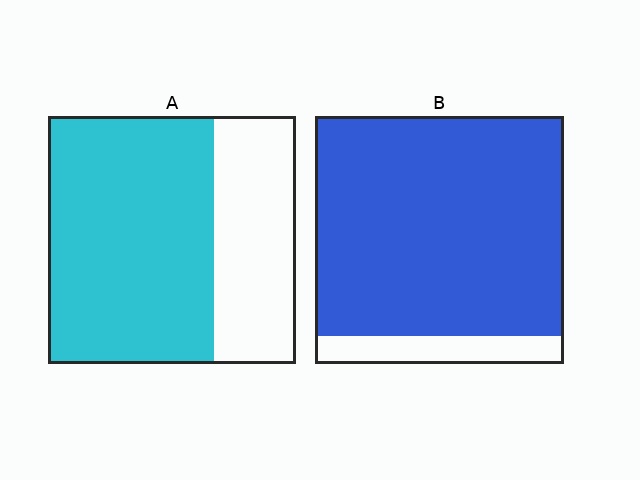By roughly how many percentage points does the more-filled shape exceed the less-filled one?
By roughly 20 percentage points (B over A).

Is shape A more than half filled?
Yes.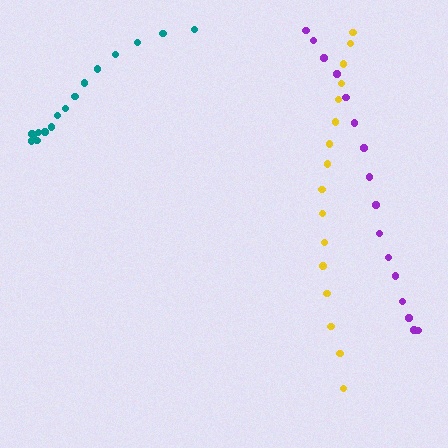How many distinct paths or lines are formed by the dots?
There are 3 distinct paths.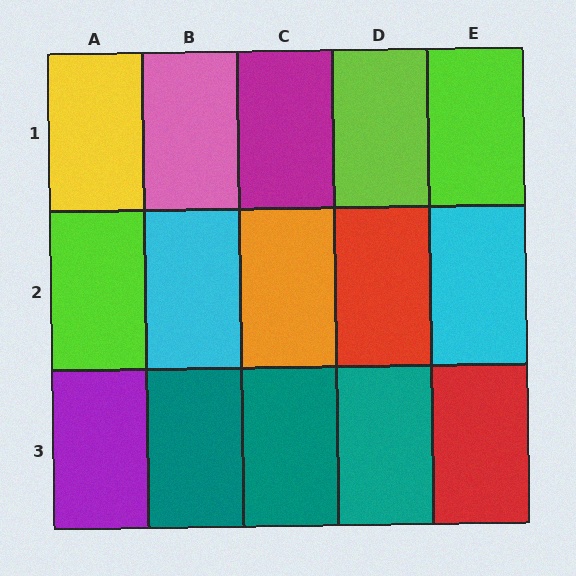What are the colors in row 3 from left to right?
Purple, teal, teal, teal, red.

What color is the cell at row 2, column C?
Orange.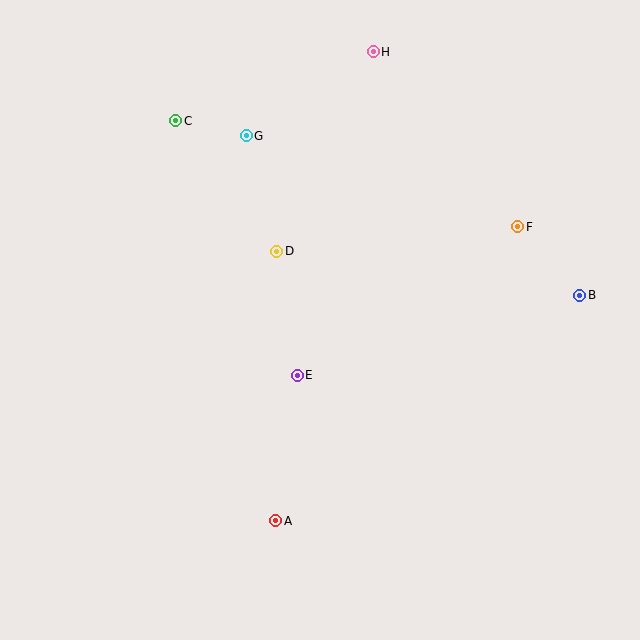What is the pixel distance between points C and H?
The distance between C and H is 209 pixels.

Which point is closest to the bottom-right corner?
Point B is closest to the bottom-right corner.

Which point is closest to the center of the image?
Point E at (297, 375) is closest to the center.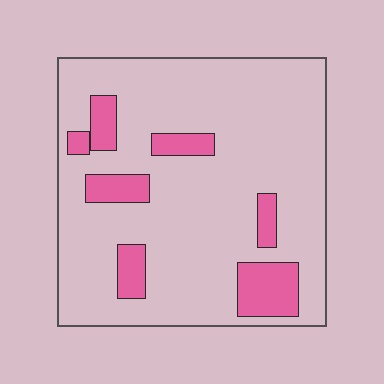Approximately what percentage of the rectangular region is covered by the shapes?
Approximately 15%.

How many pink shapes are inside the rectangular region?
7.